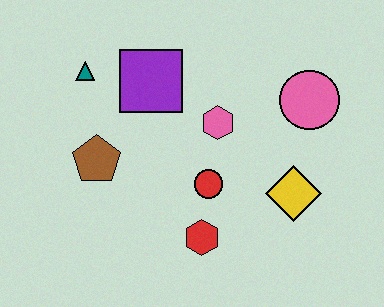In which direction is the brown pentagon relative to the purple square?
The brown pentagon is below the purple square.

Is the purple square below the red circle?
No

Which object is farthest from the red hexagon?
The teal triangle is farthest from the red hexagon.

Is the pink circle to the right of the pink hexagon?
Yes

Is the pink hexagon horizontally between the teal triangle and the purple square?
No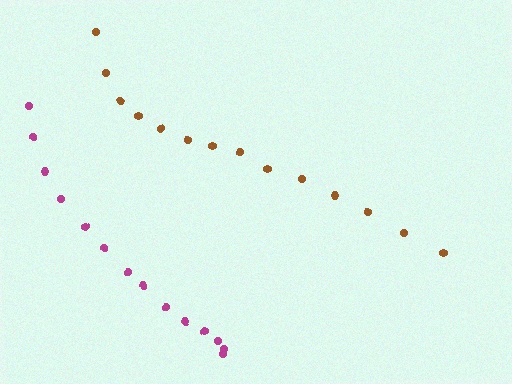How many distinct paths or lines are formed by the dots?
There are 2 distinct paths.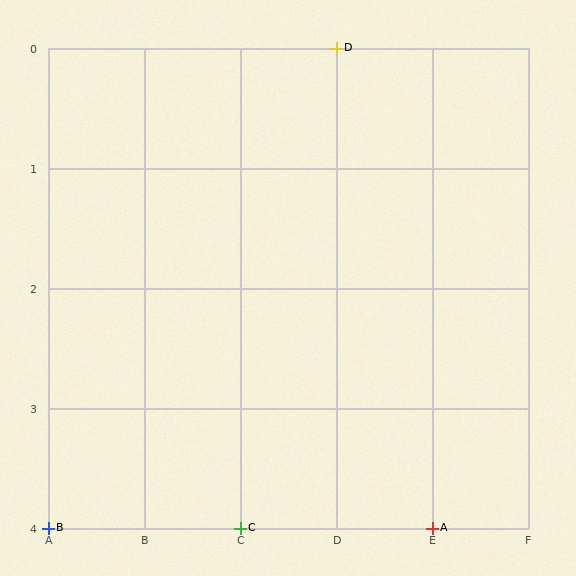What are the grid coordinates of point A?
Point A is at grid coordinates (E, 4).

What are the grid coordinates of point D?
Point D is at grid coordinates (D, 0).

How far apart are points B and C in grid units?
Points B and C are 2 columns apart.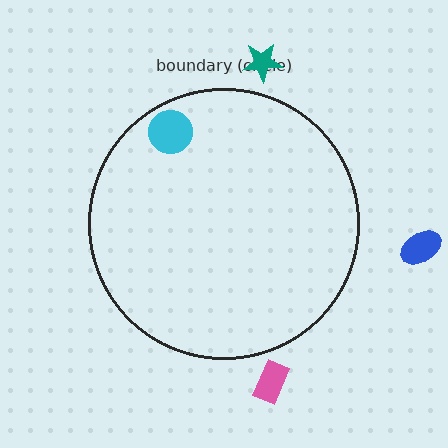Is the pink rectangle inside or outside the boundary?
Outside.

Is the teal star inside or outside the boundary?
Outside.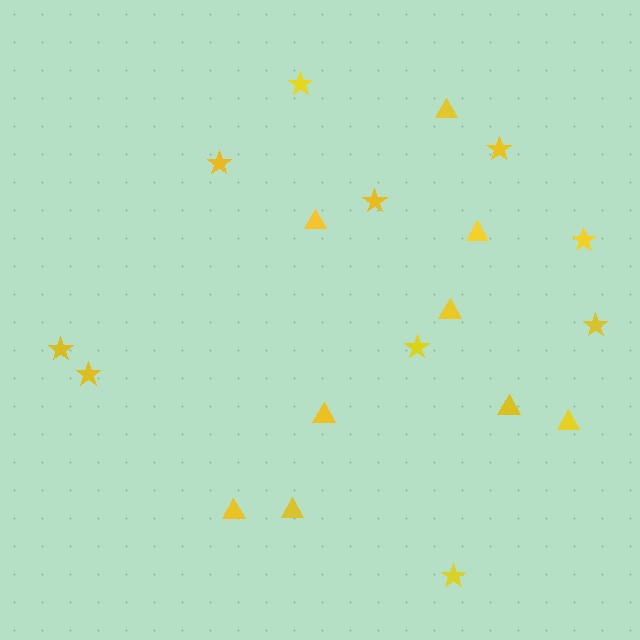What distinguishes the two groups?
There are 2 groups: one group of triangles (9) and one group of stars (10).